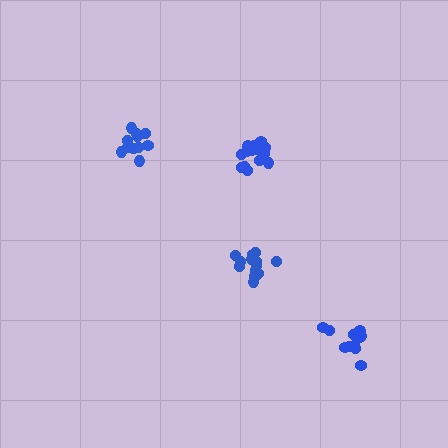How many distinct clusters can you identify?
There are 4 distinct clusters.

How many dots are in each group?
Group 1: 14 dots, Group 2: 11 dots, Group 3: 16 dots, Group 4: 13 dots (54 total).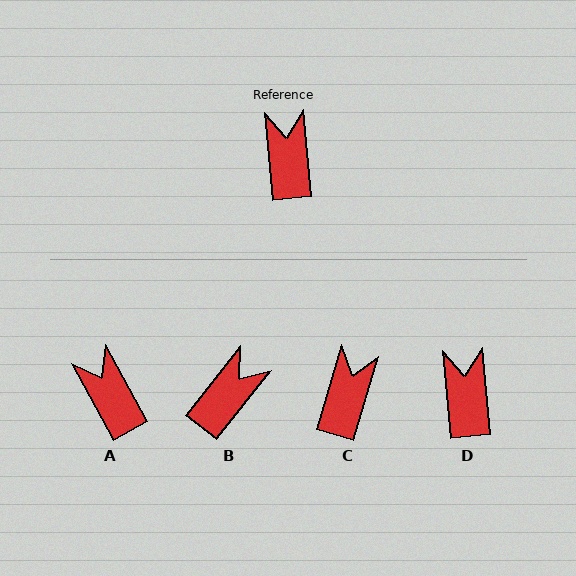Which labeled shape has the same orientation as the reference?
D.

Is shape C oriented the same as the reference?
No, it is off by about 22 degrees.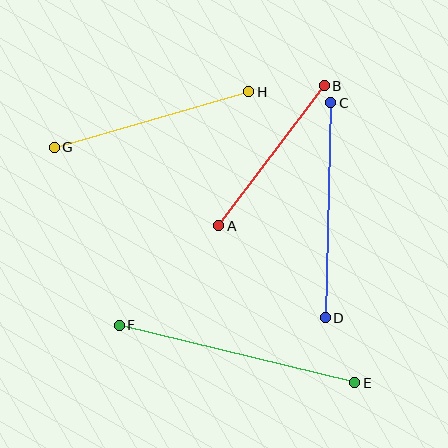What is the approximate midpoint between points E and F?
The midpoint is at approximately (237, 354) pixels.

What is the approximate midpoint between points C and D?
The midpoint is at approximately (328, 210) pixels.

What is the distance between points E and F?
The distance is approximately 243 pixels.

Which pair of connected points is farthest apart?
Points E and F are farthest apart.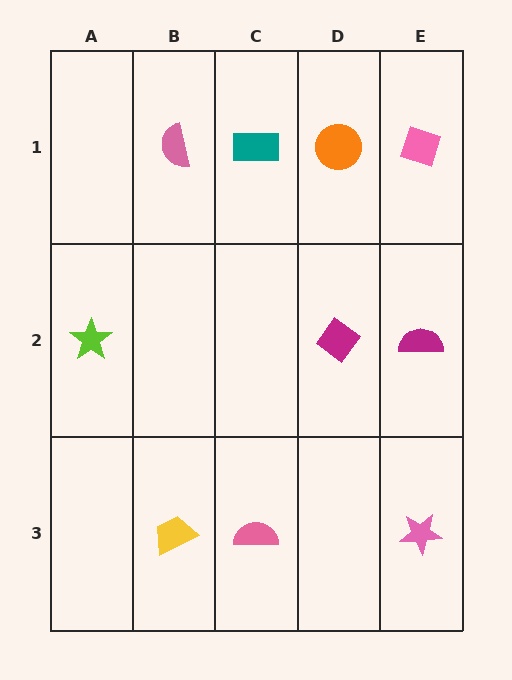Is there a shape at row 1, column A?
No, that cell is empty.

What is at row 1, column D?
An orange circle.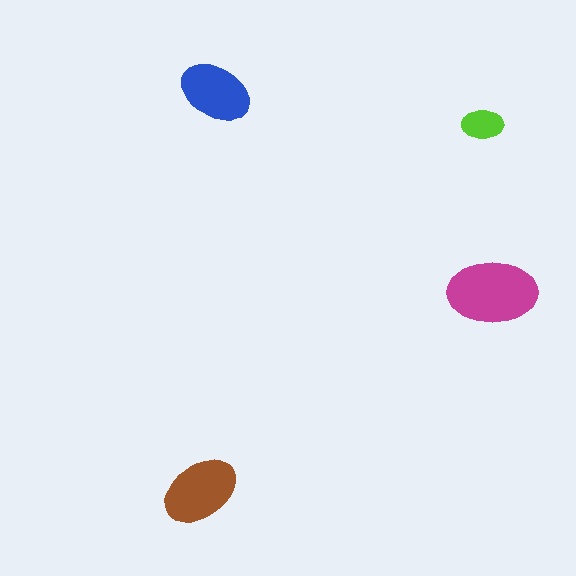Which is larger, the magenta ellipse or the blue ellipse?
The magenta one.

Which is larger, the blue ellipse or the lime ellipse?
The blue one.